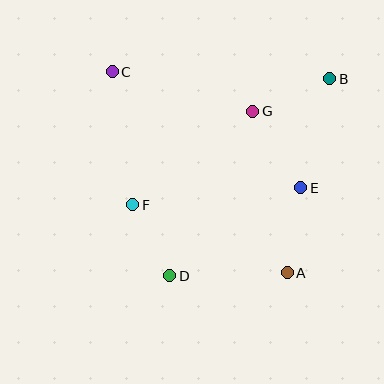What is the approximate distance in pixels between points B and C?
The distance between B and C is approximately 217 pixels.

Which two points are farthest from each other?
Points A and C are farthest from each other.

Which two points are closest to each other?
Points D and F are closest to each other.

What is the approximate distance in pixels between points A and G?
The distance between A and G is approximately 165 pixels.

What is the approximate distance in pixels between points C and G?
The distance between C and G is approximately 146 pixels.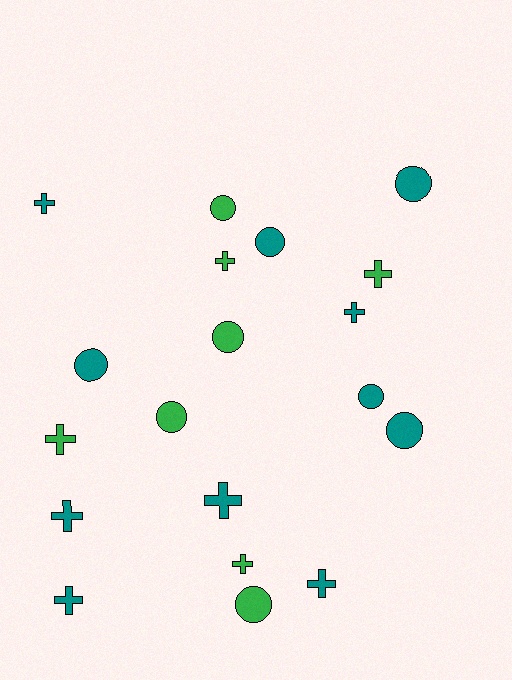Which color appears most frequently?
Teal, with 11 objects.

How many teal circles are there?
There are 5 teal circles.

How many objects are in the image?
There are 19 objects.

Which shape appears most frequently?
Cross, with 10 objects.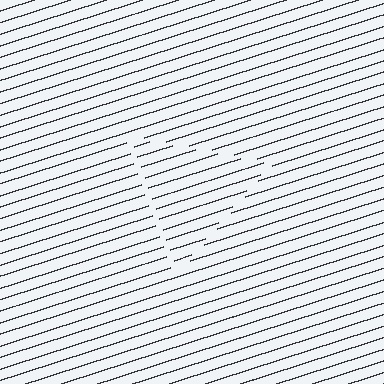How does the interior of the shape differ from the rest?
The interior of the shape contains the same grating, shifted by half a period — the contour is defined by the phase discontinuity where line-ends from the inner and outer gratings abut.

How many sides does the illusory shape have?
3 sides — the line-ends trace a triangle.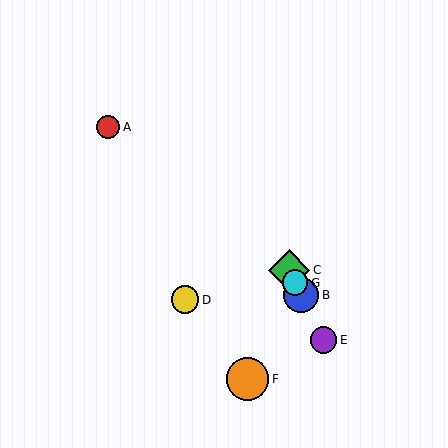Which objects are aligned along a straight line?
Objects B, C, E, G are aligned along a straight line.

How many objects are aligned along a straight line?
4 objects (B, C, E, G) are aligned along a straight line.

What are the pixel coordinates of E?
Object E is at (324, 340).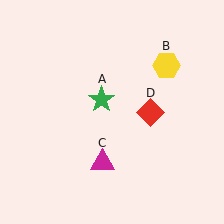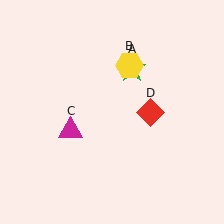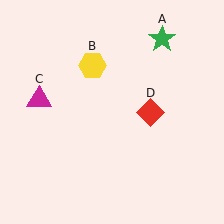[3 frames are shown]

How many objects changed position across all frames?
3 objects changed position: green star (object A), yellow hexagon (object B), magenta triangle (object C).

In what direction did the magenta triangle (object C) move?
The magenta triangle (object C) moved up and to the left.